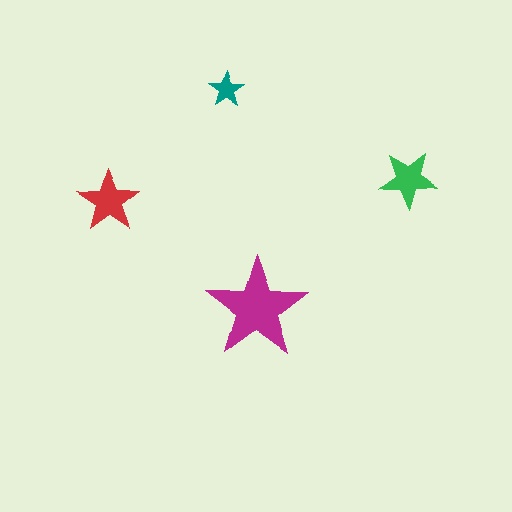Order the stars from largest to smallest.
the magenta one, the red one, the green one, the teal one.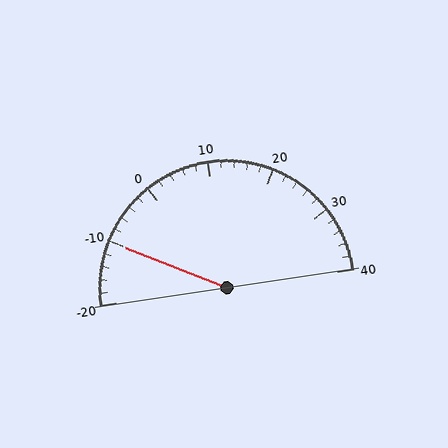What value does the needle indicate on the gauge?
The needle indicates approximately -10.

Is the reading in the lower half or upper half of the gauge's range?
The reading is in the lower half of the range (-20 to 40).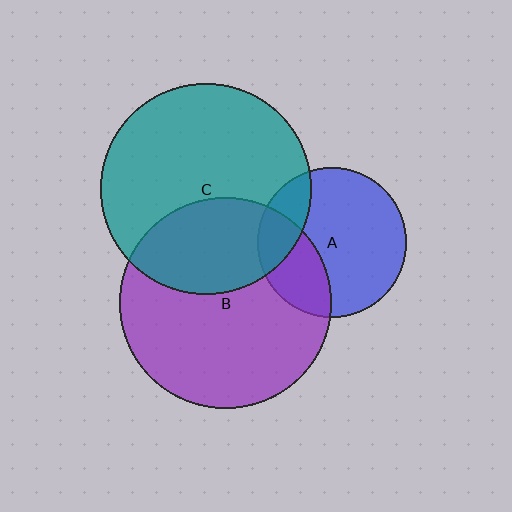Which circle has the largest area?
Circle C (teal).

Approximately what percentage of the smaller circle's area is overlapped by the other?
Approximately 30%.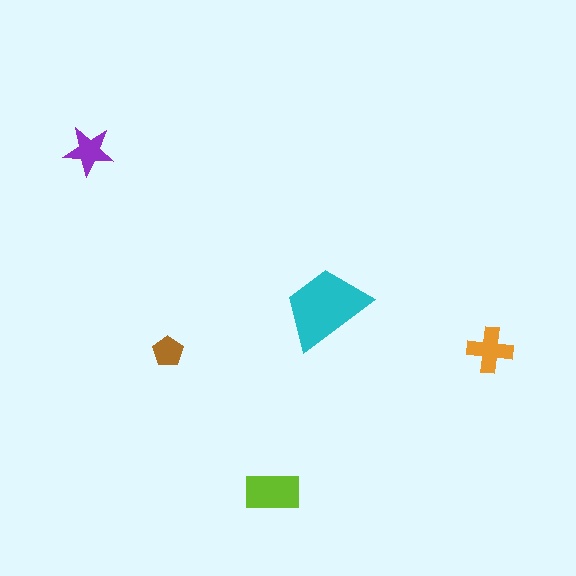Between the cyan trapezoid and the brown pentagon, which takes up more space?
The cyan trapezoid.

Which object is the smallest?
The brown pentagon.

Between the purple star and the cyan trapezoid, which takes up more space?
The cyan trapezoid.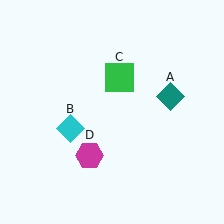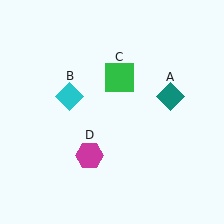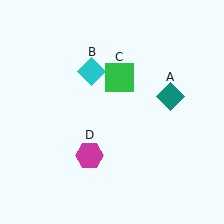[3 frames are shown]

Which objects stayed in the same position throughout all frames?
Teal diamond (object A) and green square (object C) and magenta hexagon (object D) remained stationary.